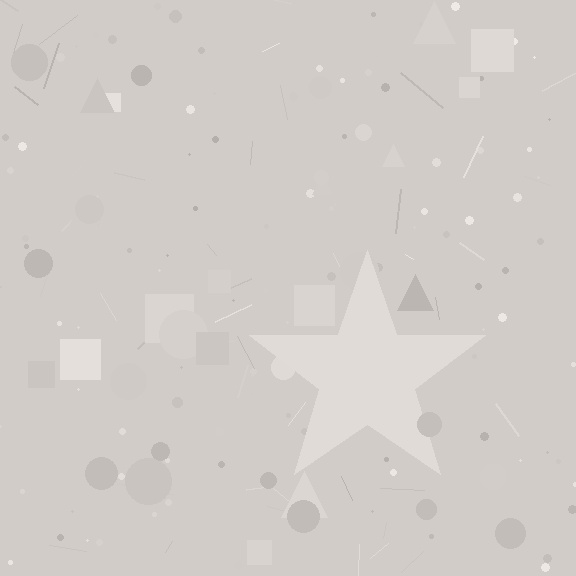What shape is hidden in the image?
A star is hidden in the image.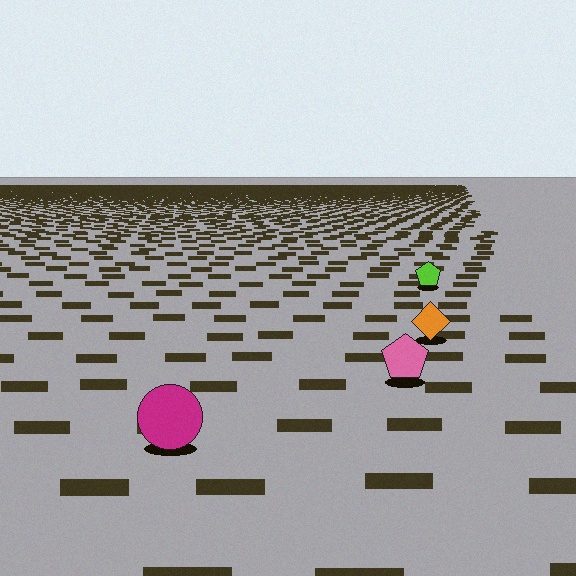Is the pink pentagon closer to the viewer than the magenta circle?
No. The magenta circle is closer — you can tell from the texture gradient: the ground texture is coarser near it.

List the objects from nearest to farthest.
From nearest to farthest: the magenta circle, the pink pentagon, the orange diamond, the lime pentagon.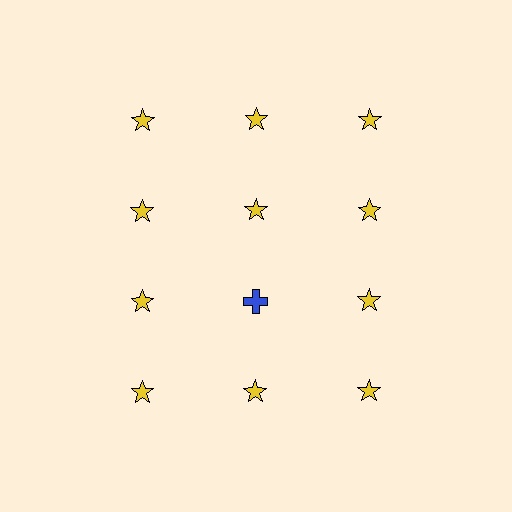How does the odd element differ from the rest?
It differs in both color (blue instead of yellow) and shape (cross instead of star).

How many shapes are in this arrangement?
There are 12 shapes arranged in a grid pattern.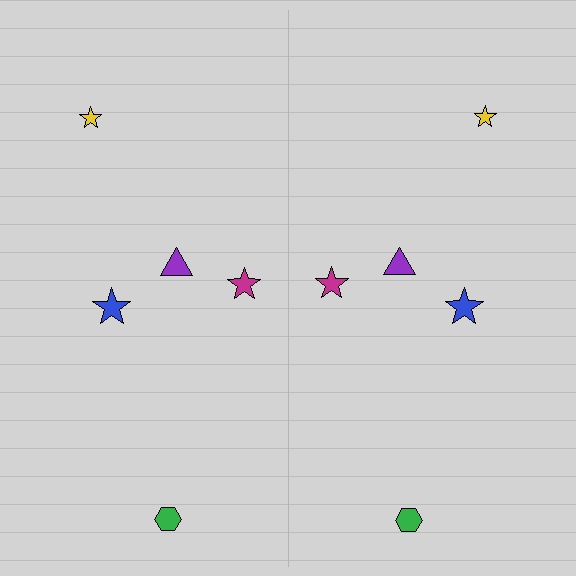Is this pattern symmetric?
Yes, this pattern has bilateral (reflection) symmetry.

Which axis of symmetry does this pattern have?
The pattern has a vertical axis of symmetry running through the center of the image.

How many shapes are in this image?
There are 10 shapes in this image.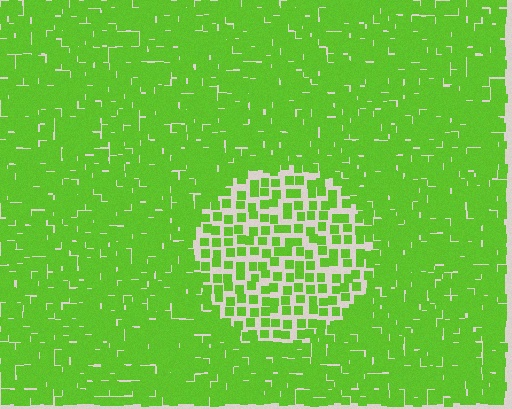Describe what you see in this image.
The image contains small lime elements arranged at two different densities. A circle-shaped region is visible where the elements are less densely packed than the surrounding area.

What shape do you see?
I see a circle.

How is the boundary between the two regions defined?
The boundary is defined by a change in element density (approximately 2.3x ratio). All elements are the same color, size, and shape.